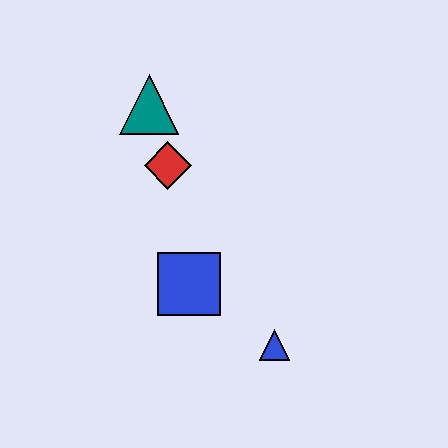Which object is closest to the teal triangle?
The red diamond is closest to the teal triangle.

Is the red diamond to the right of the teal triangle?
Yes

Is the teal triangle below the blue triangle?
No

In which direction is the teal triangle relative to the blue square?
The teal triangle is above the blue square.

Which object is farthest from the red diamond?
The blue triangle is farthest from the red diamond.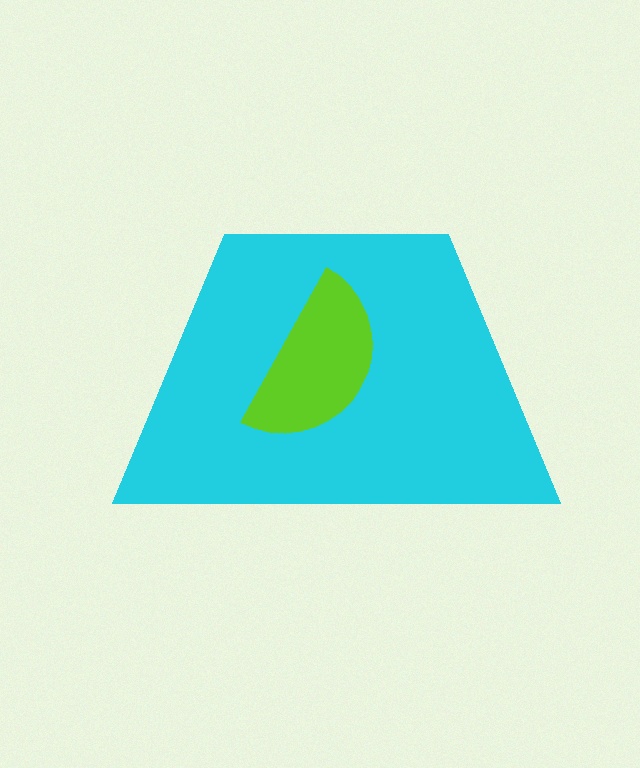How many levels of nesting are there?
2.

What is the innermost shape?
The lime semicircle.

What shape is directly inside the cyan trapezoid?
The lime semicircle.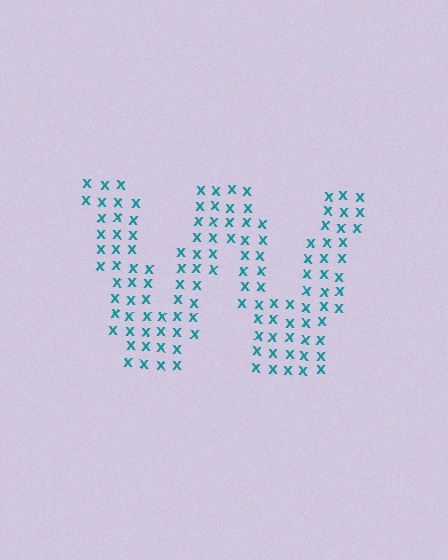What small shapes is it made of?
It is made of small letter X's.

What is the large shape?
The large shape is the letter W.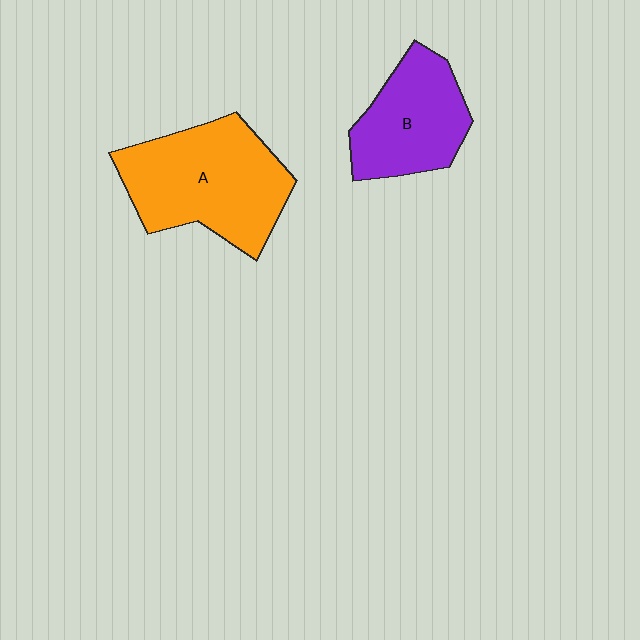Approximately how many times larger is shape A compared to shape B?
Approximately 1.4 times.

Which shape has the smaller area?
Shape B (purple).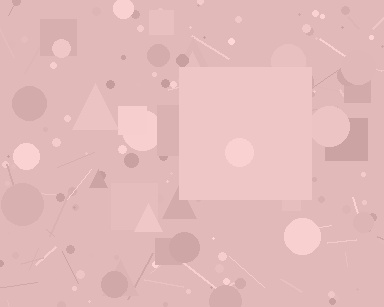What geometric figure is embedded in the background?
A square is embedded in the background.